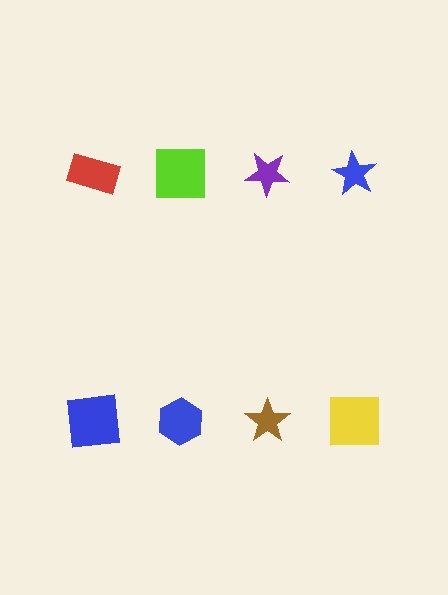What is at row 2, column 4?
A yellow square.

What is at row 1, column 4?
A blue star.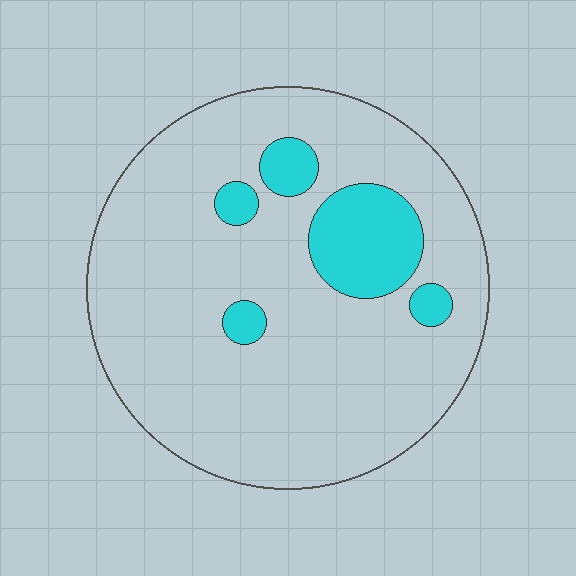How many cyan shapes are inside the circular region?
5.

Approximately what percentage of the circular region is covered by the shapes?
Approximately 15%.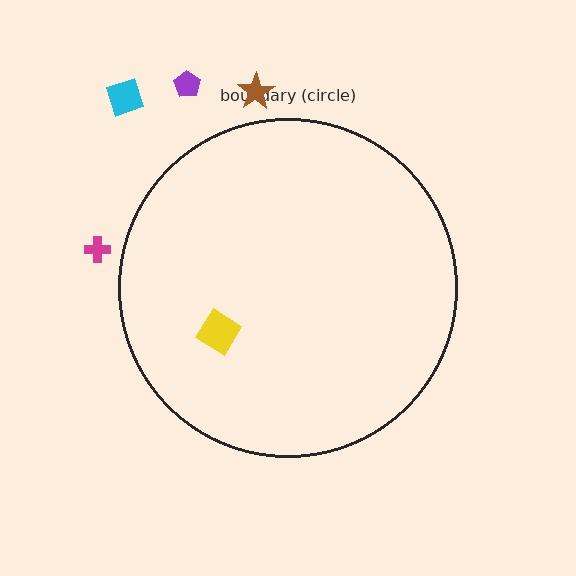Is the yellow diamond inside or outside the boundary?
Inside.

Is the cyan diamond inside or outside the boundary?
Outside.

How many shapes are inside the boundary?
1 inside, 4 outside.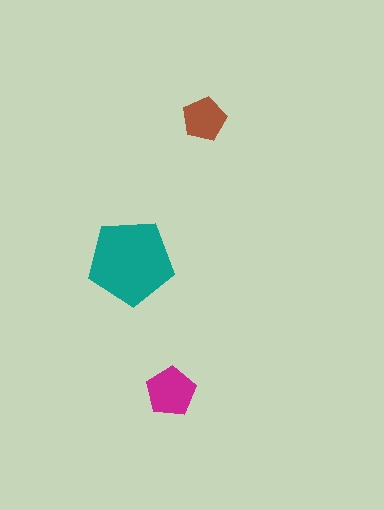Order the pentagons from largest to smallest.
the teal one, the magenta one, the brown one.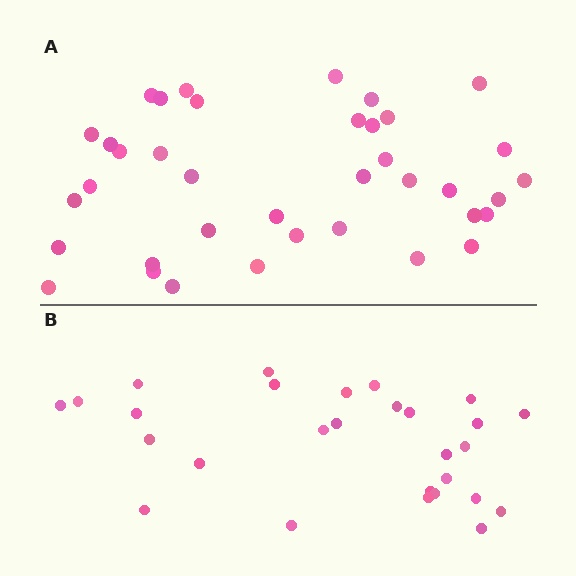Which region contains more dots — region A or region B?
Region A (the top region) has more dots.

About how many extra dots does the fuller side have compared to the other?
Region A has roughly 10 or so more dots than region B.